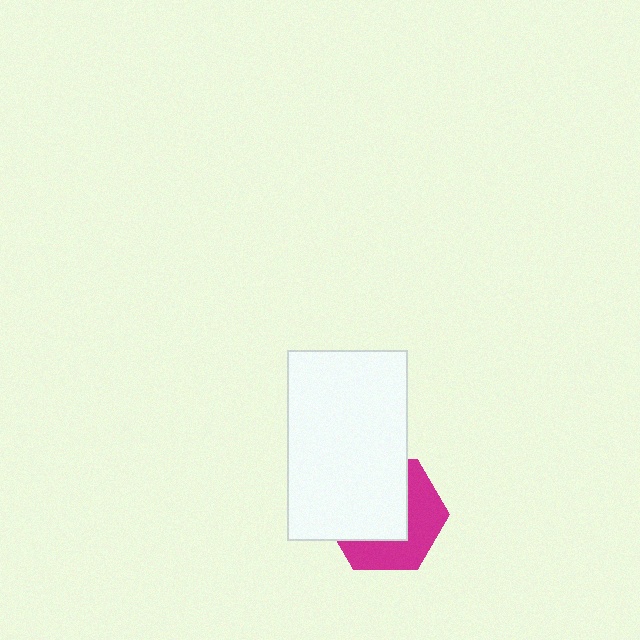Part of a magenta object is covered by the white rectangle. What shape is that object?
It is a hexagon.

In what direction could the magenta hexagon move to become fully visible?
The magenta hexagon could move toward the lower-right. That would shift it out from behind the white rectangle entirely.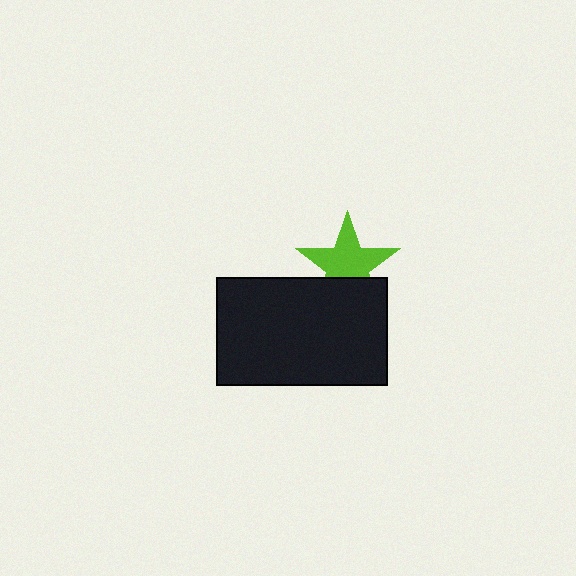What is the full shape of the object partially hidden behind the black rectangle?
The partially hidden object is a lime star.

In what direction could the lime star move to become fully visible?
The lime star could move up. That would shift it out from behind the black rectangle entirely.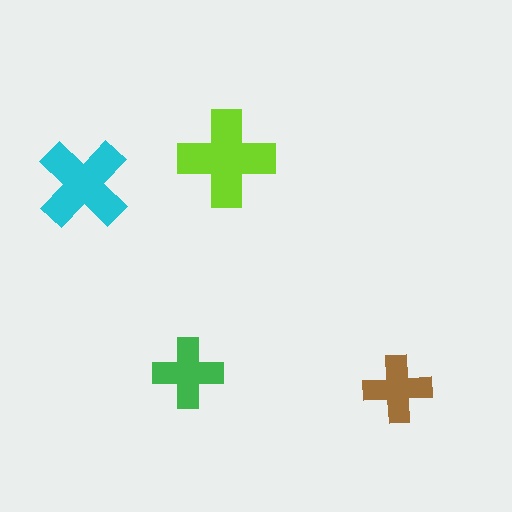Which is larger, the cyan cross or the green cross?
The cyan one.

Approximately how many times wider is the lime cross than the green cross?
About 1.5 times wider.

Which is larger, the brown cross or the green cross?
The green one.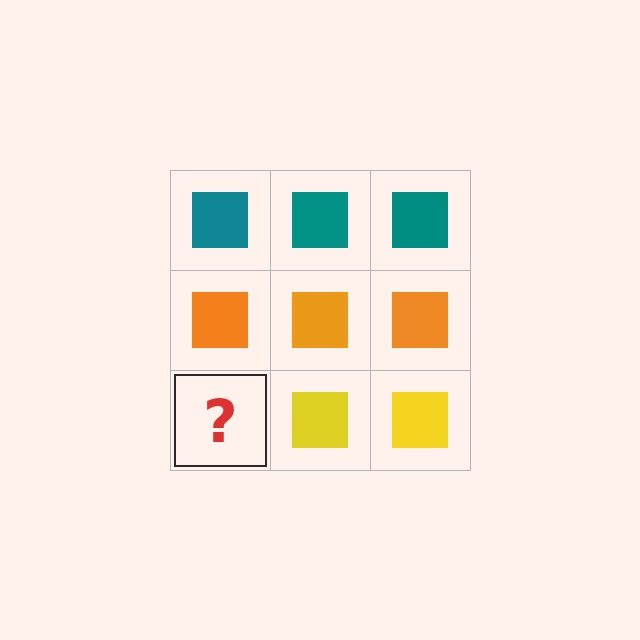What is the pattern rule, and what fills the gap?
The rule is that each row has a consistent color. The gap should be filled with a yellow square.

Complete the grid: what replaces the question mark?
The question mark should be replaced with a yellow square.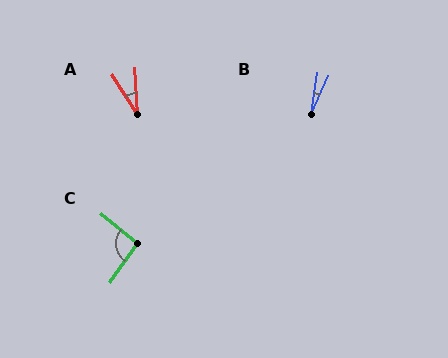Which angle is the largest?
C, at approximately 94 degrees.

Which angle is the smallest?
B, at approximately 15 degrees.